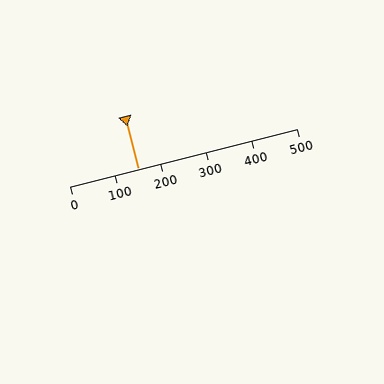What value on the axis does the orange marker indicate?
The marker indicates approximately 150.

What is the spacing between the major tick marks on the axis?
The major ticks are spaced 100 apart.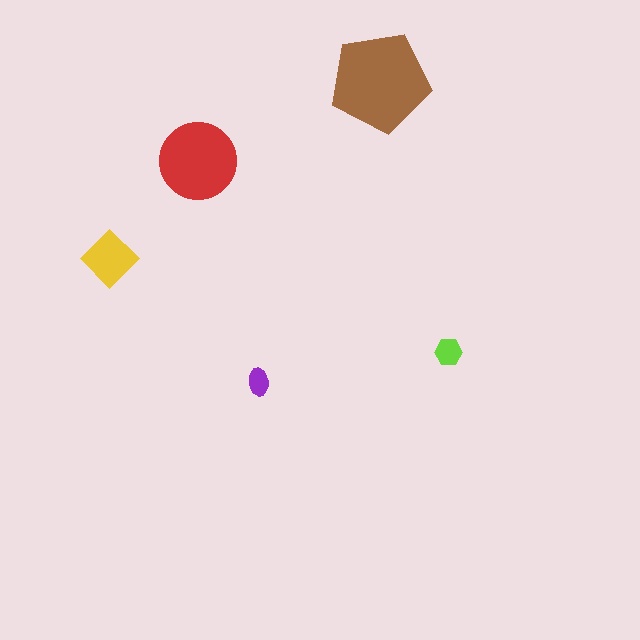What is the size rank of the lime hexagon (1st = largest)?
4th.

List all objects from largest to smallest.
The brown pentagon, the red circle, the yellow diamond, the lime hexagon, the purple ellipse.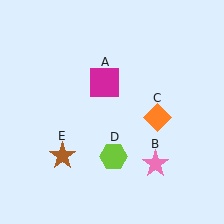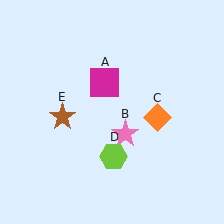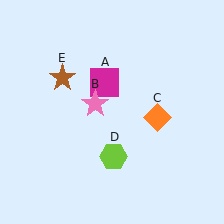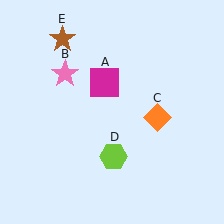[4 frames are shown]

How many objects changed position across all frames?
2 objects changed position: pink star (object B), brown star (object E).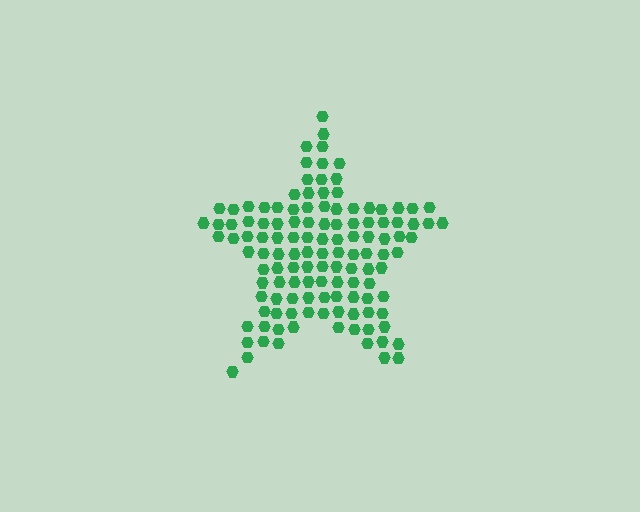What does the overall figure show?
The overall figure shows a star.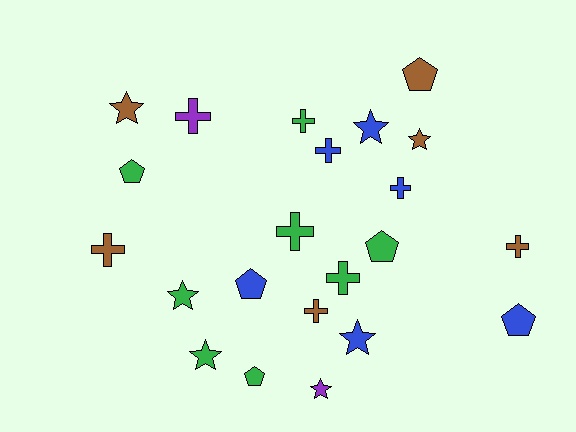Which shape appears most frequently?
Cross, with 9 objects.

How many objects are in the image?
There are 22 objects.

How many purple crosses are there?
There is 1 purple cross.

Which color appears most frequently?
Green, with 8 objects.